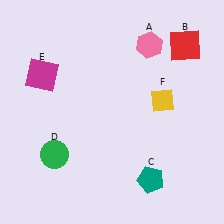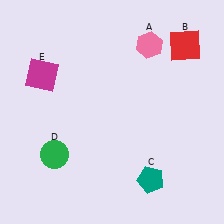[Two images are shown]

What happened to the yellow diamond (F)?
The yellow diamond (F) was removed in Image 2. It was in the top-right area of Image 1.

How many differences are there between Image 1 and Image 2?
There is 1 difference between the two images.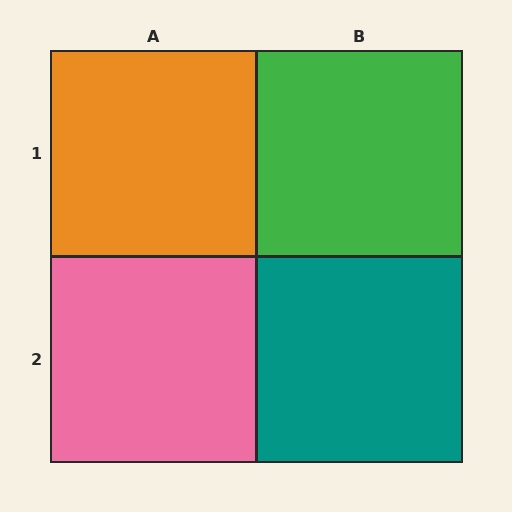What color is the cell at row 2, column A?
Pink.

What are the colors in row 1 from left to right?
Orange, green.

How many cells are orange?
1 cell is orange.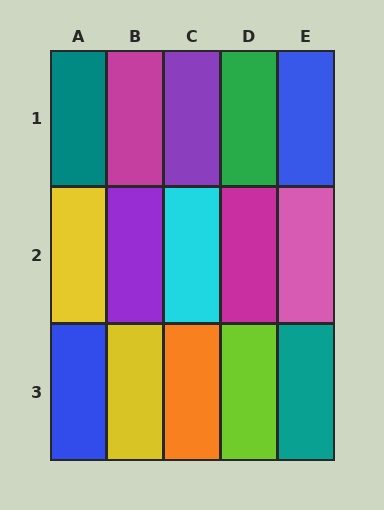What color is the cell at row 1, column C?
Purple.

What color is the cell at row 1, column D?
Green.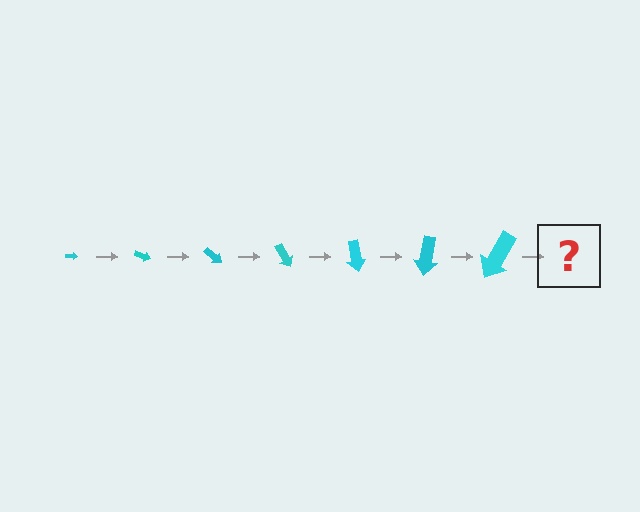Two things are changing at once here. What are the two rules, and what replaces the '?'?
The two rules are that the arrow grows larger each step and it rotates 20 degrees each step. The '?' should be an arrow, larger than the previous one and rotated 140 degrees from the start.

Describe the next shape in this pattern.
It should be an arrow, larger than the previous one and rotated 140 degrees from the start.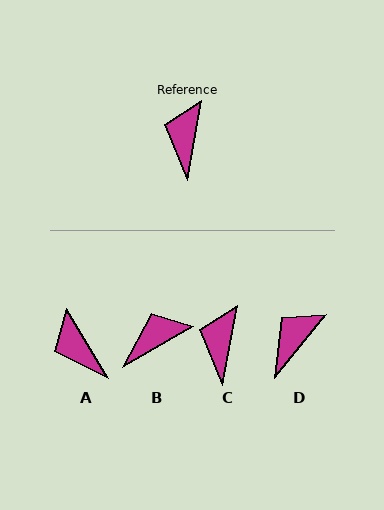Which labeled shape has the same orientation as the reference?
C.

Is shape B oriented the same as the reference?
No, it is off by about 50 degrees.